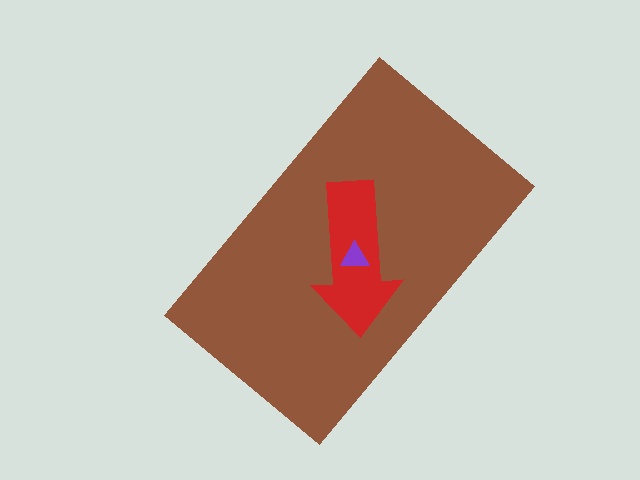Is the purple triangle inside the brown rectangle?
Yes.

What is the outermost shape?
The brown rectangle.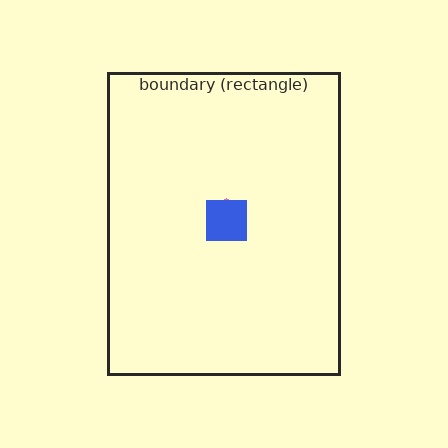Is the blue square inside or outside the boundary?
Inside.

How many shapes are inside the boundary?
2 inside, 0 outside.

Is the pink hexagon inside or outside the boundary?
Inside.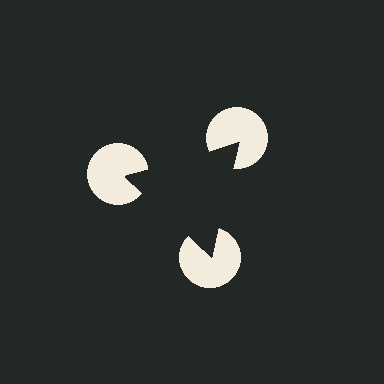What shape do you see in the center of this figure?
An illusory triangle — its edges are inferred from the aligned wedge cuts in the pac-man discs, not physically drawn.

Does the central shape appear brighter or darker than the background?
It typically appears slightly darker than the background, even though no actual brightness change is drawn.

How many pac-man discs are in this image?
There are 3 — one at each vertex of the illusory triangle.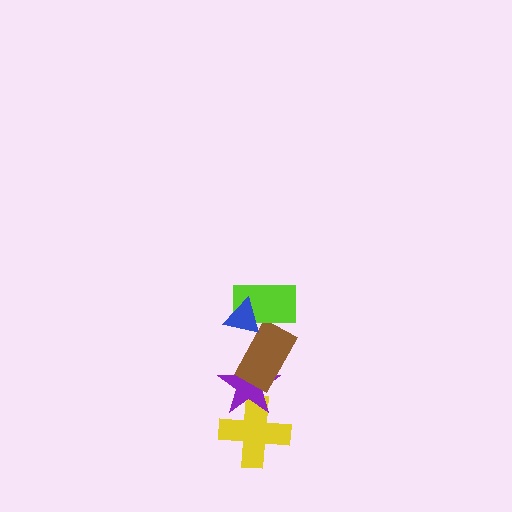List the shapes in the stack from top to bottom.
From top to bottom: the blue triangle, the lime rectangle, the brown rectangle, the purple star, the yellow cross.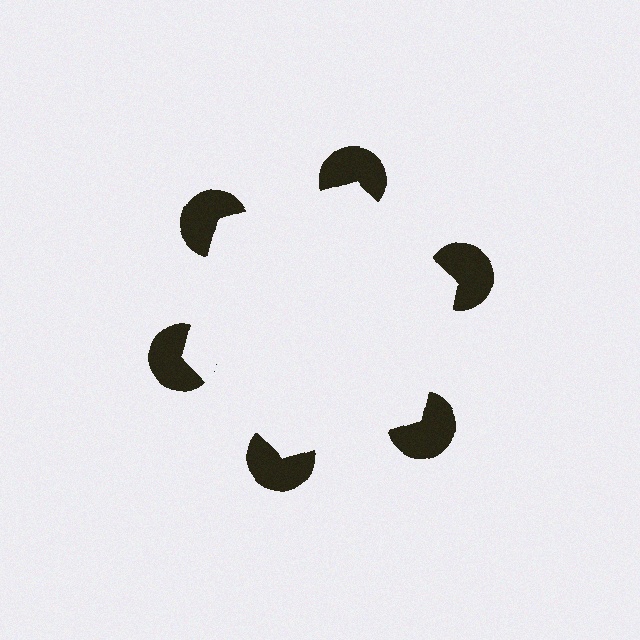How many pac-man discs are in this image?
There are 6 — one at each vertex of the illusory hexagon.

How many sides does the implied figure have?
6 sides.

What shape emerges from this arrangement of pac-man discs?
An illusory hexagon — its edges are inferred from the aligned wedge cuts in the pac-man discs, not physically drawn.